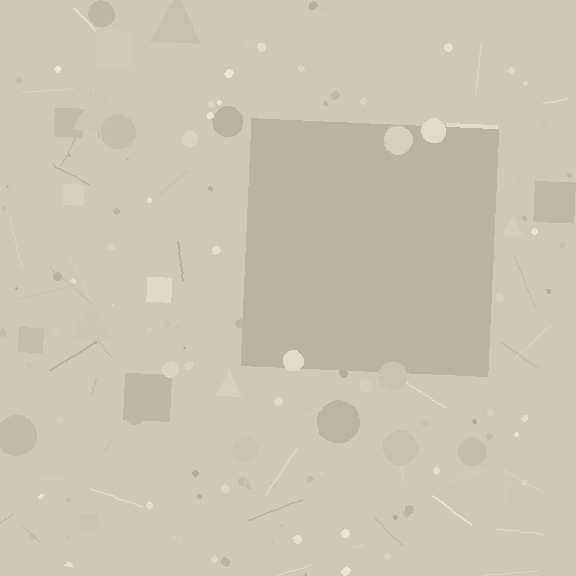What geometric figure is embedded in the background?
A square is embedded in the background.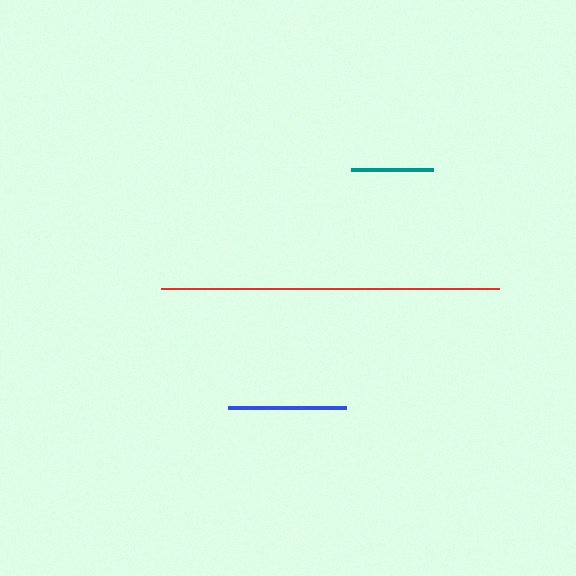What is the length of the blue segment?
The blue segment is approximately 119 pixels long.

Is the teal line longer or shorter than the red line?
The red line is longer than the teal line.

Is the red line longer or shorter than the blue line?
The red line is longer than the blue line.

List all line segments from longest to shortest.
From longest to shortest: red, blue, teal.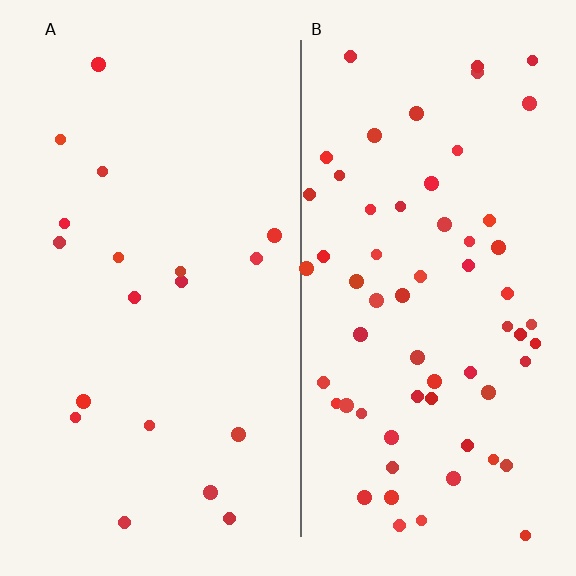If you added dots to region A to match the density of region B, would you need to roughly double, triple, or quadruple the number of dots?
Approximately triple.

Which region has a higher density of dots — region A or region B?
B (the right).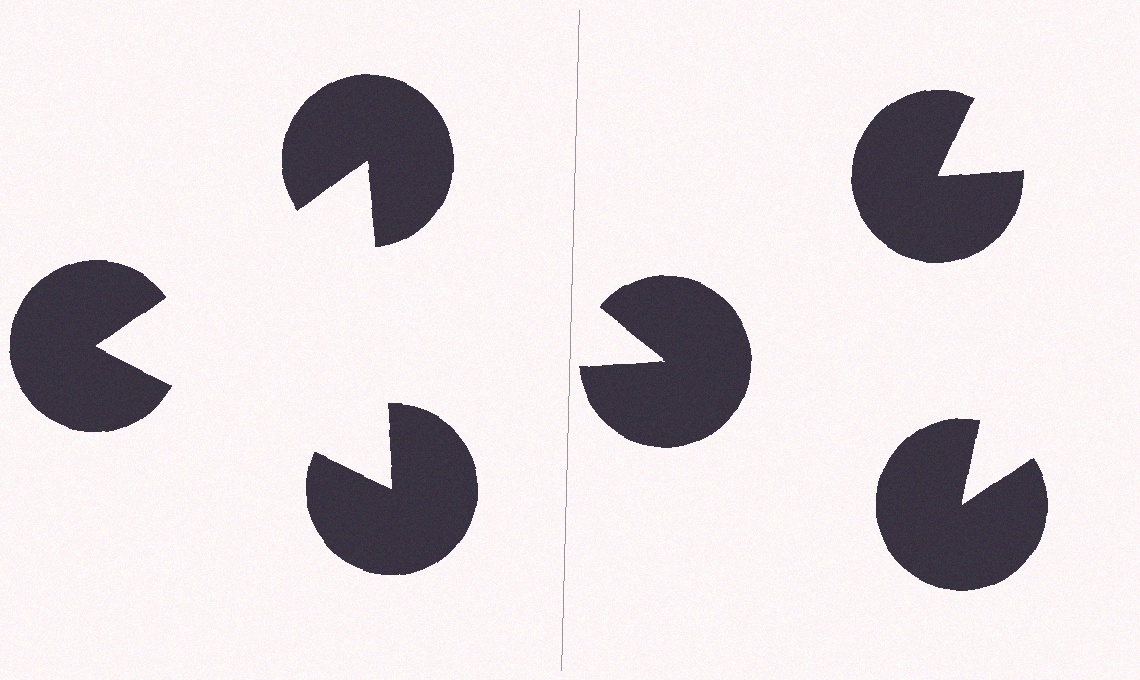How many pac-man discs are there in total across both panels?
6 — 3 on each side.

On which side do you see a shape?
An illusory triangle appears on the left side. On the right side the wedge cuts are rotated, so no coherent shape forms.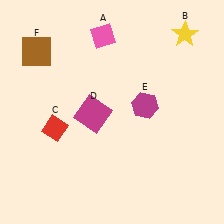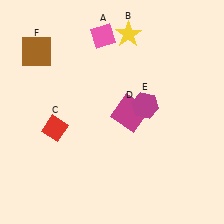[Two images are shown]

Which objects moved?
The objects that moved are: the yellow star (B), the magenta square (D).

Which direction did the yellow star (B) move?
The yellow star (B) moved left.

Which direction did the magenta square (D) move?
The magenta square (D) moved right.